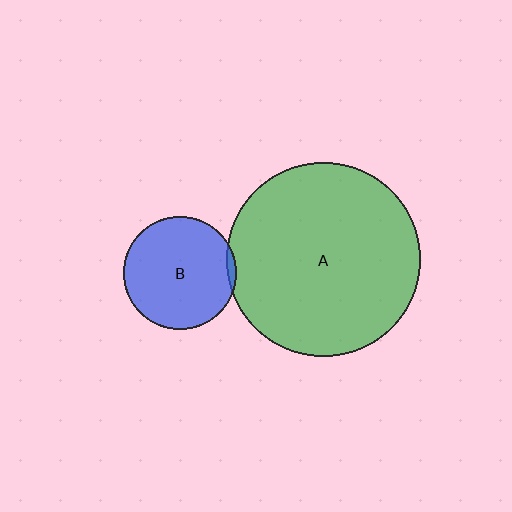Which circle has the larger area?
Circle A (green).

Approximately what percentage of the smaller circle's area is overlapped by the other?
Approximately 5%.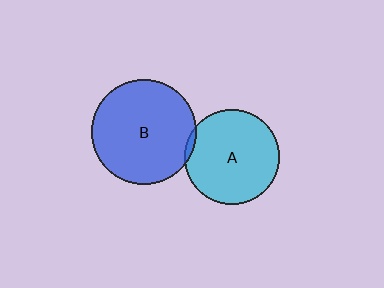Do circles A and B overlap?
Yes.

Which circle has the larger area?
Circle B (blue).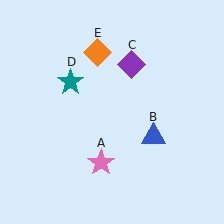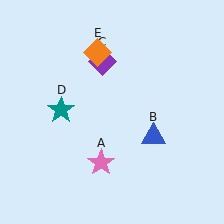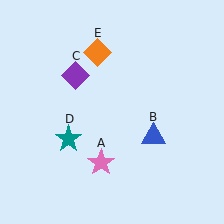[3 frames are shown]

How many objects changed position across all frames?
2 objects changed position: purple diamond (object C), teal star (object D).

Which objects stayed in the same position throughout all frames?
Pink star (object A) and blue triangle (object B) and orange diamond (object E) remained stationary.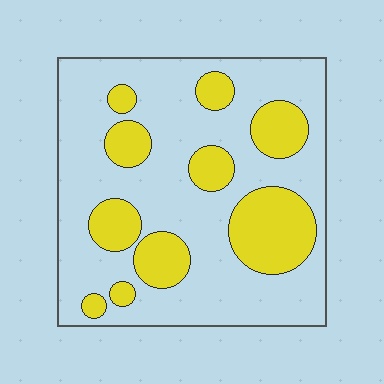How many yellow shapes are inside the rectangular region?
10.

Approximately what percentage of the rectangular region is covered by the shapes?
Approximately 30%.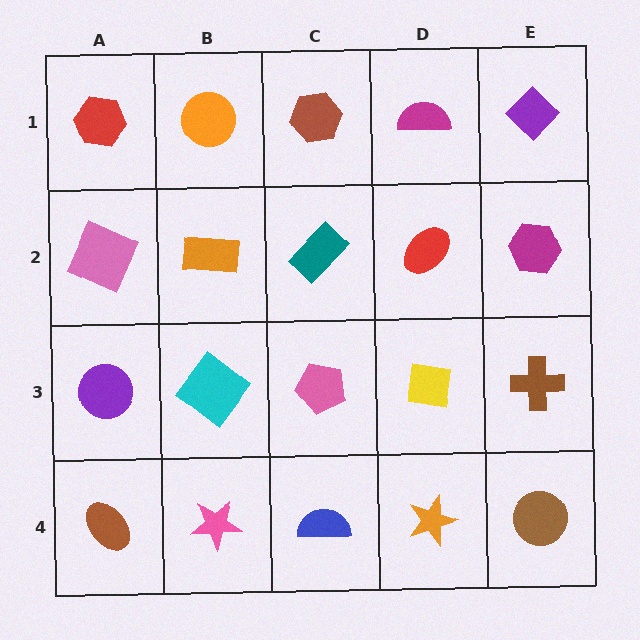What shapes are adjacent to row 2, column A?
A red hexagon (row 1, column A), a purple circle (row 3, column A), an orange rectangle (row 2, column B).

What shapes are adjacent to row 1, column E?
A magenta hexagon (row 2, column E), a magenta semicircle (row 1, column D).